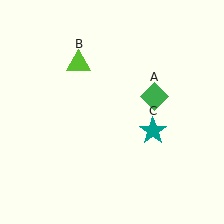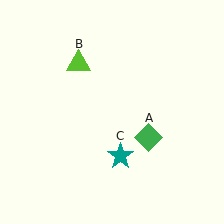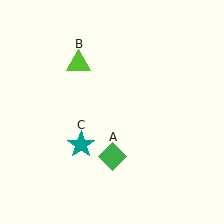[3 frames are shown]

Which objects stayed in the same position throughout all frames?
Lime triangle (object B) remained stationary.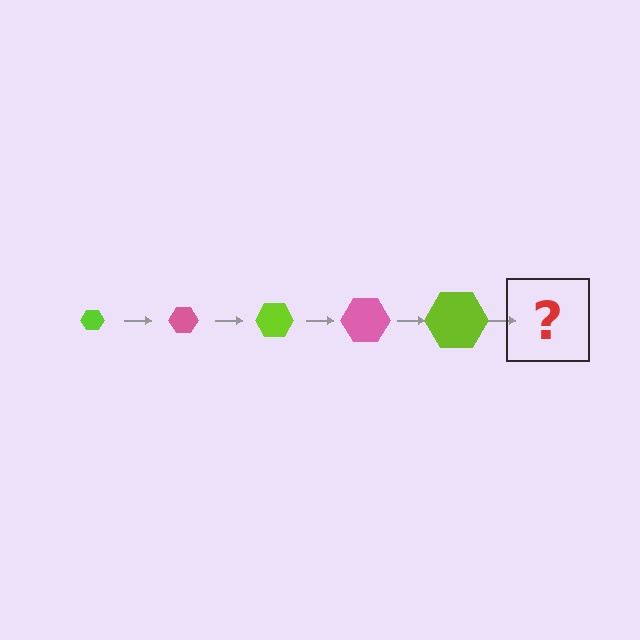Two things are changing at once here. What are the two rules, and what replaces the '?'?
The two rules are that the hexagon grows larger each step and the color cycles through lime and pink. The '?' should be a pink hexagon, larger than the previous one.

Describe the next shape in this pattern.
It should be a pink hexagon, larger than the previous one.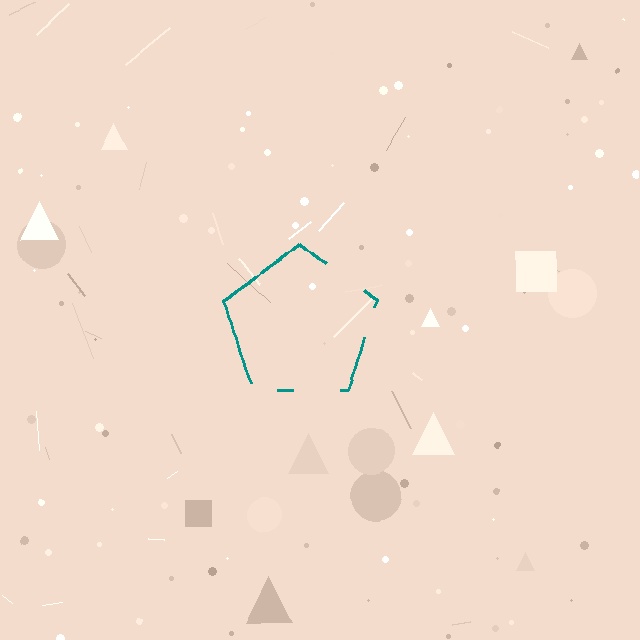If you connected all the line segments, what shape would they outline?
They would outline a pentagon.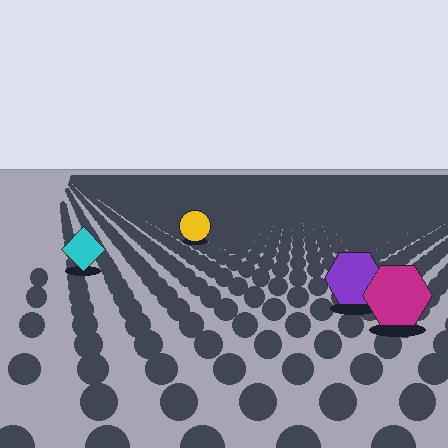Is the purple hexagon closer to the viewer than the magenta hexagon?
No. The magenta hexagon is closer — you can tell from the texture gradient: the ground texture is coarser near it.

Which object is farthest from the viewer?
The yellow circle is farthest from the viewer. It appears smaller and the ground texture around it is denser.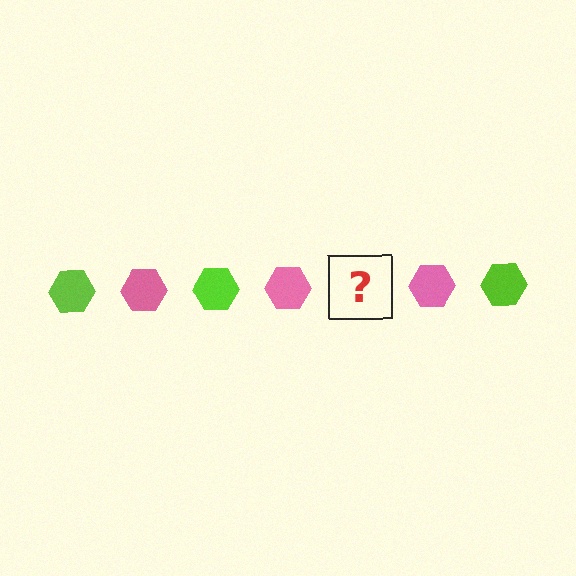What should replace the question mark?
The question mark should be replaced with a lime hexagon.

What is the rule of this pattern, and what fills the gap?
The rule is that the pattern cycles through lime, pink hexagons. The gap should be filled with a lime hexagon.